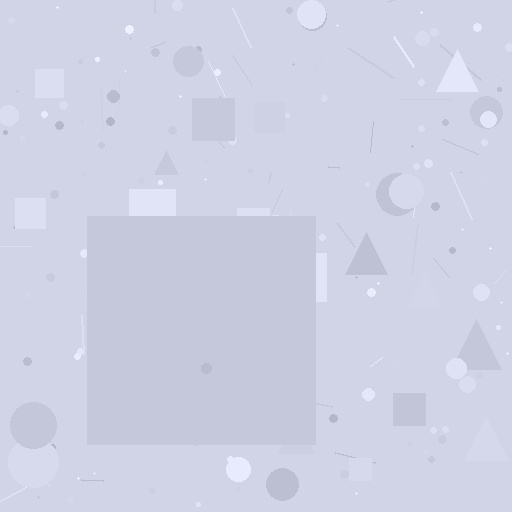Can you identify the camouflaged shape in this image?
The camouflaged shape is a square.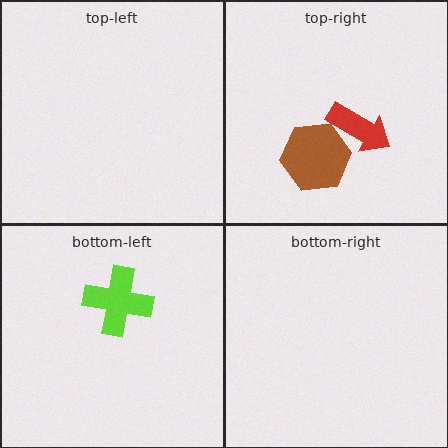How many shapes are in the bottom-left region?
1.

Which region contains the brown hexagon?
The top-right region.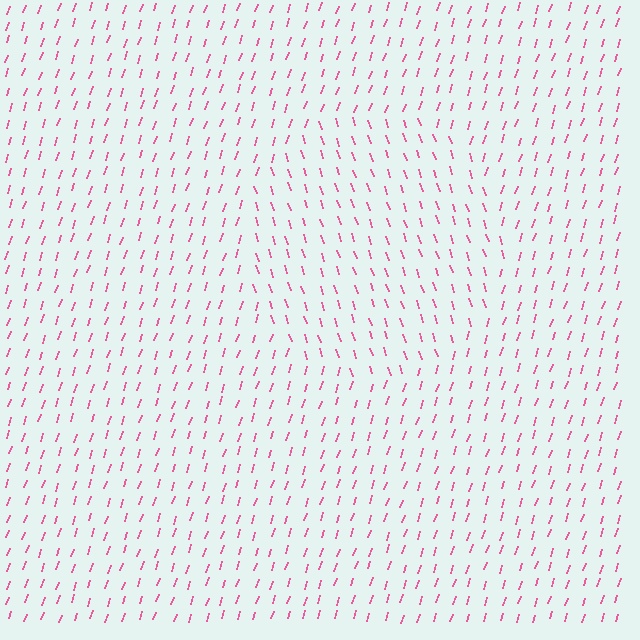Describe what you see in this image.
The image is filled with small pink line segments. A circle region in the image has lines oriented differently from the surrounding lines, creating a visible texture boundary.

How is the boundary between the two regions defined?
The boundary is defined purely by a change in line orientation (approximately 36 degrees difference). All lines are the same color and thickness.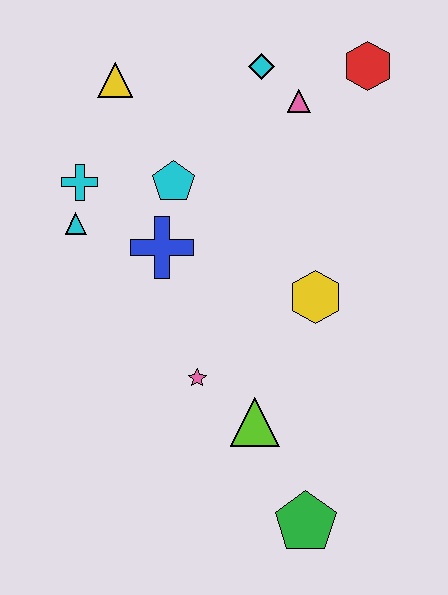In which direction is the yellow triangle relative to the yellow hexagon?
The yellow triangle is above the yellow hexagon.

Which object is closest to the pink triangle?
The cyan diamond is closest to the pink triangle.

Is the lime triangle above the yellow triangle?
No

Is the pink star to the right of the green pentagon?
No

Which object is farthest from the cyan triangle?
The green pentagon is farthest from the cyan triangle.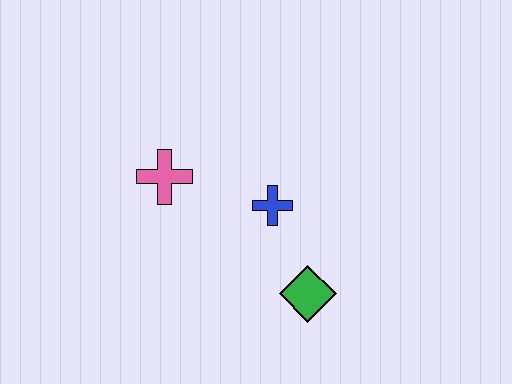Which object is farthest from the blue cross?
The pink cross is farthest from the blue cross.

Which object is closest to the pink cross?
The blue cross is closest to the pink cross.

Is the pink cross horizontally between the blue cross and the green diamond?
No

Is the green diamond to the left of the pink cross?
No